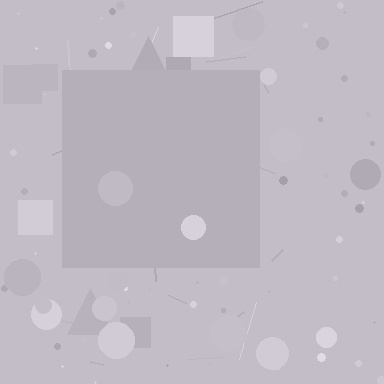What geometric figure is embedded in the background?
A square is embedded in the background.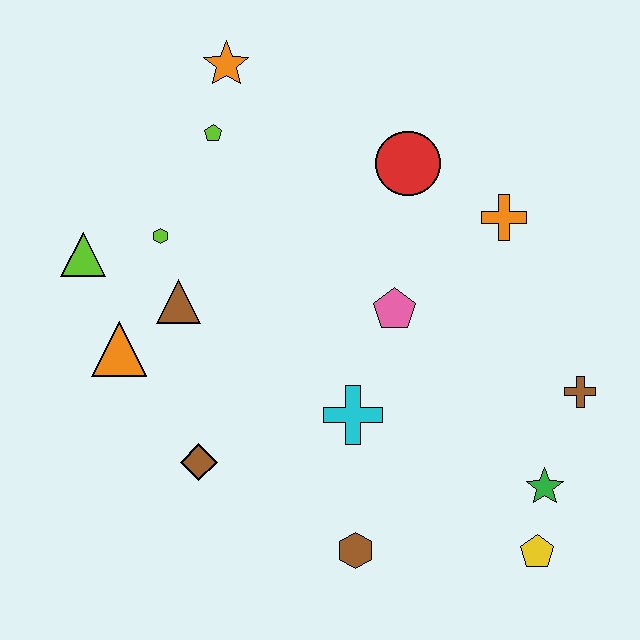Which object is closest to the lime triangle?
The lime hexagon is closest to the lime triangle.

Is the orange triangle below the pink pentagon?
Yes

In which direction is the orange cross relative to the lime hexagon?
The orange cross is to the right of the lime hexagon.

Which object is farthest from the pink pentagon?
The lime triangle is farthest from the pink pentagon.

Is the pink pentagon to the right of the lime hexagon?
Yes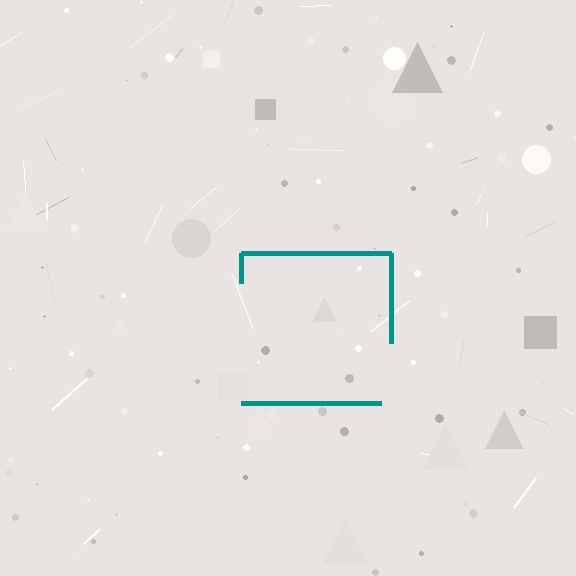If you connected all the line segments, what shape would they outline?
They would outline a square.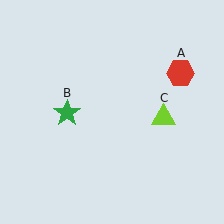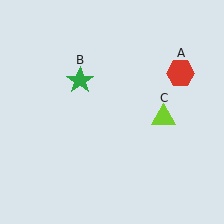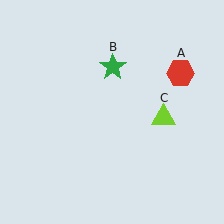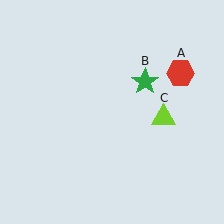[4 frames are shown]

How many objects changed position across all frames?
1 object changed position: green star (object B).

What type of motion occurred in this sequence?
The green star (object B) rotated clockwise around the center of the scene.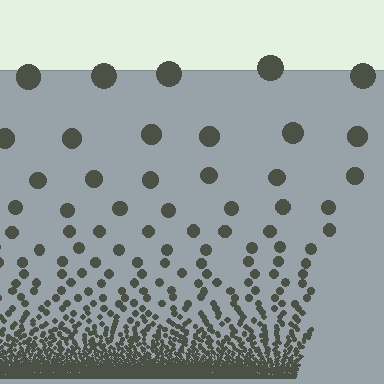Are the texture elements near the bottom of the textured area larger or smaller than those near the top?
Smaller. The gradient is inverted — elements near the bottom are smaller and denser.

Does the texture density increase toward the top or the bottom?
Density increases toward the bottom.